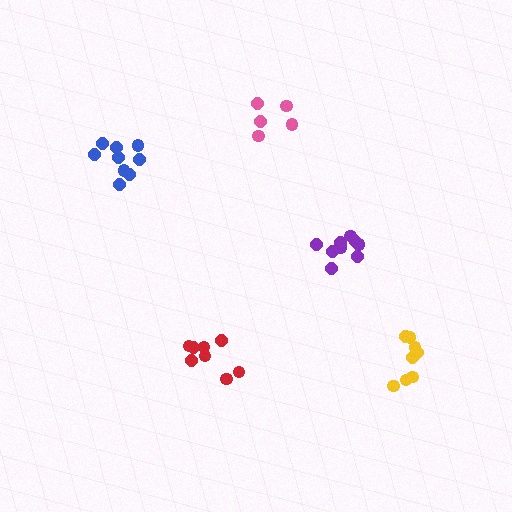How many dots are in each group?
Group 1: 8 dots, Group 2: 8 dots, Group 3: 9 dots, Group 4: 5 dots, Group 5: 9 dots (39 total).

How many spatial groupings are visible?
There are 5 spatial groupings.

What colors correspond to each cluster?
The clusters are colored: red, yellow, blue, pink, purple.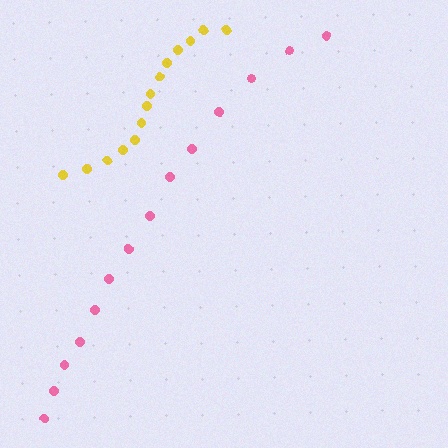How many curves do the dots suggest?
There are 2 distinct paths.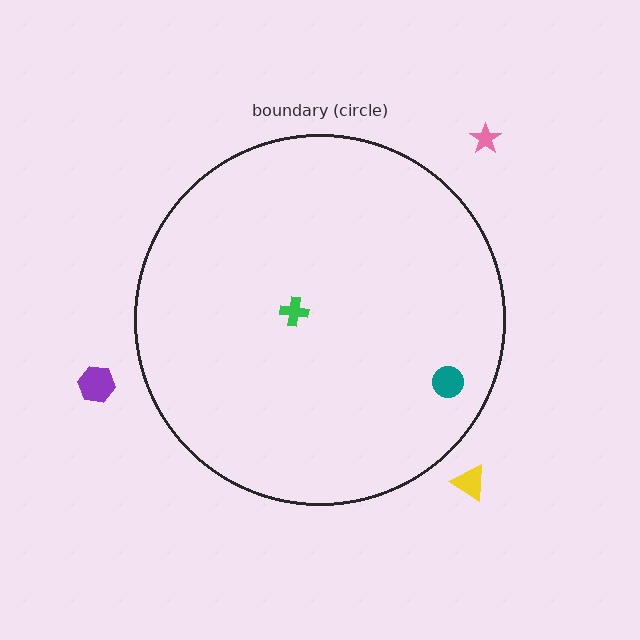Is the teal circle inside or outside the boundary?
Inside.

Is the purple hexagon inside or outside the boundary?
Outside.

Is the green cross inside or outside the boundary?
Inside.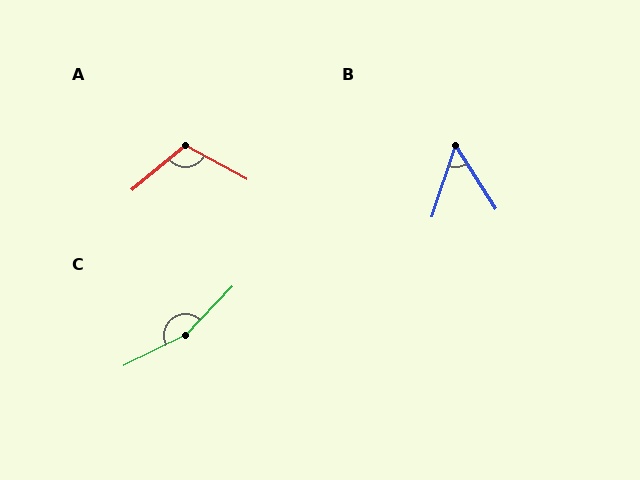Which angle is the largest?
C, at approximately 161 degrees.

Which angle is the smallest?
B, at approximately 51 degrees.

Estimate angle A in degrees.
Approximately 111 degrees.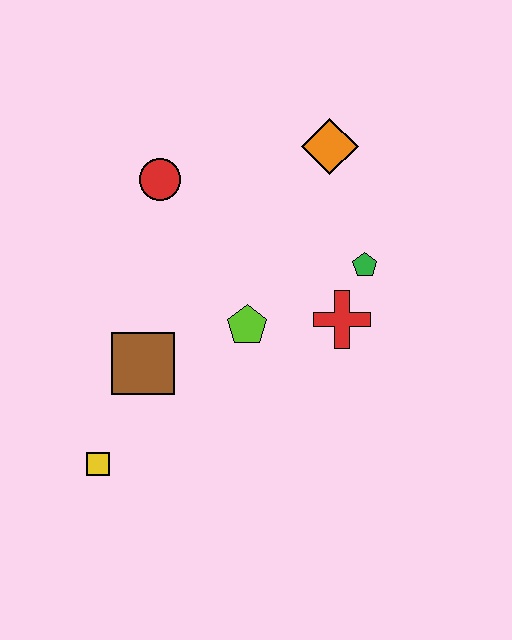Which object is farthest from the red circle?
The yellow square is farthest from the red circle.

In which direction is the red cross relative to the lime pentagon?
The red cross is to the right of the lime pentagon.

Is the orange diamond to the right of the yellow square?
Yes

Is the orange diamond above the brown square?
Yes